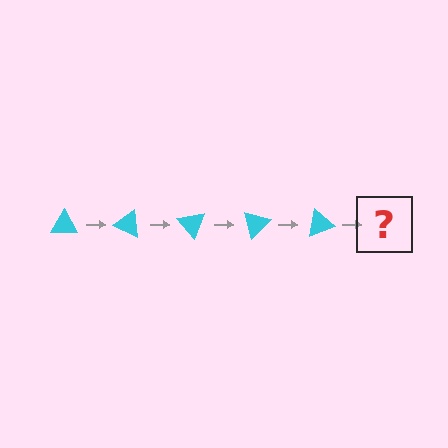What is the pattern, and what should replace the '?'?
The pattern is that the triangle rotates 25 degrees each step. The '?' should be a cyan triangle rotated 125 degrees.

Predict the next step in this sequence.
The next step is a cyan triangle rotated 125 degrees.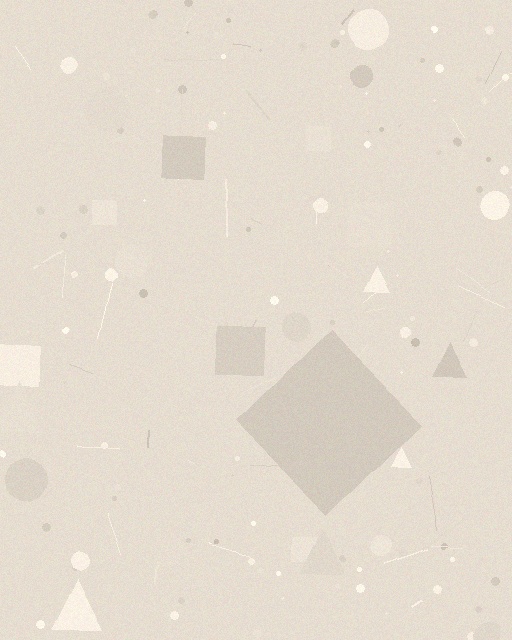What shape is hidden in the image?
A diamond is hidden in the image.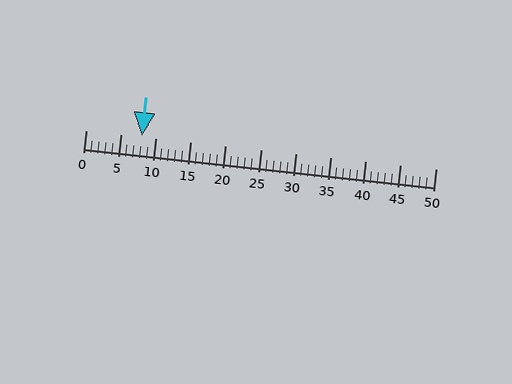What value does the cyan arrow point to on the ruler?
The cyan arrow points to approximately 8.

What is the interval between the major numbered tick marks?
The major tick marks are spaced 5 units apart.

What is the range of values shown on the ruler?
The ruler shows values from 0 to 50.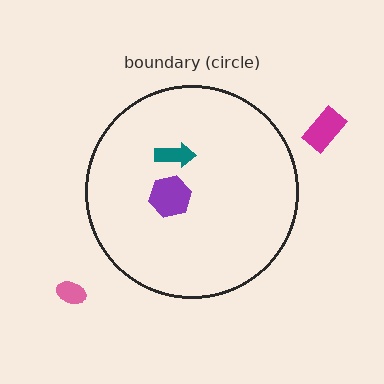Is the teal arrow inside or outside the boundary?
Inside.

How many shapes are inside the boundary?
2 inside, 2 outside.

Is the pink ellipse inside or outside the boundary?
Outside.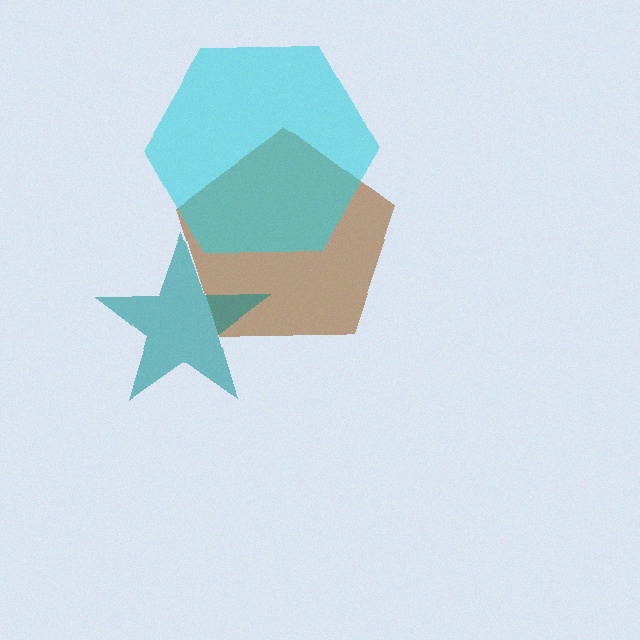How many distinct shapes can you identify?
There are 3 distinct shapes: a brown pentagon, a cyan hexagon, a teal star.